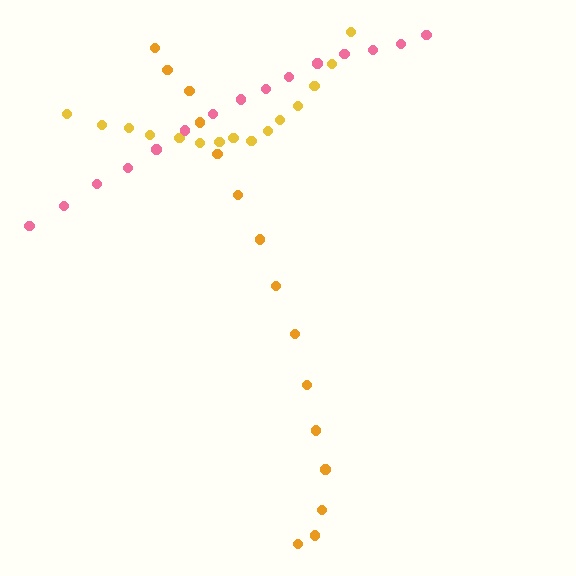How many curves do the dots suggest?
There are 3 distinct paths.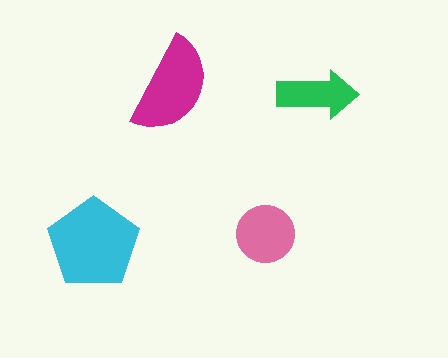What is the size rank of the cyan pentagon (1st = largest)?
1st.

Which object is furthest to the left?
The cyan pentagon is leftmost.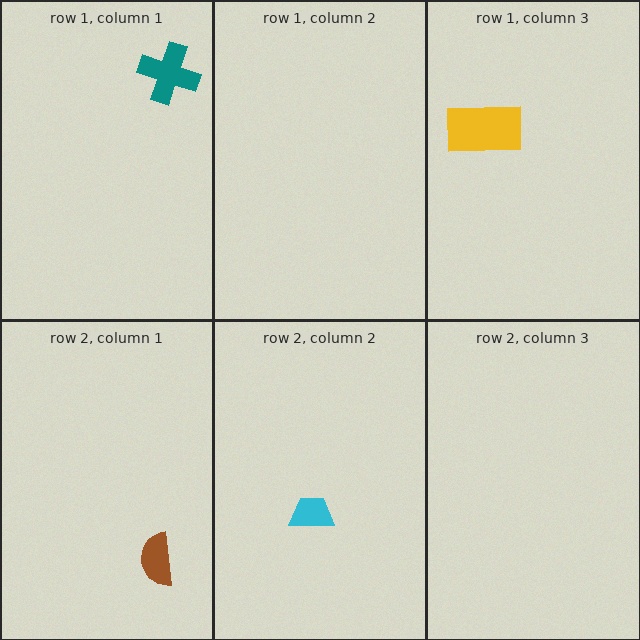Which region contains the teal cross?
The row 1, column 1 region.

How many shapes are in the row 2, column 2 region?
1.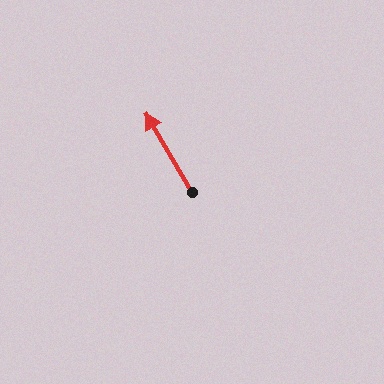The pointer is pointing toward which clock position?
Roughly 11 o'clock.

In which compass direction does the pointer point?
Northwest.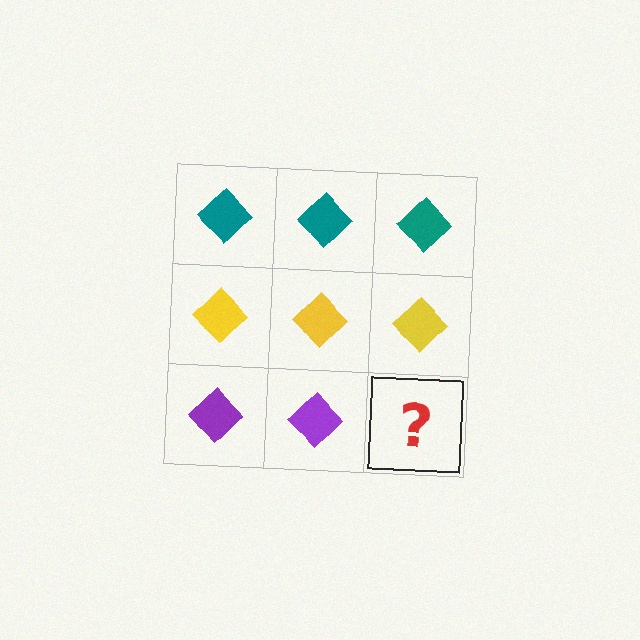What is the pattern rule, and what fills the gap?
The rule is that each row has a consistent color. The gap should be filled with a purple diamond.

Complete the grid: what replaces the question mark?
The question mark should be replaced with a purple diamond.